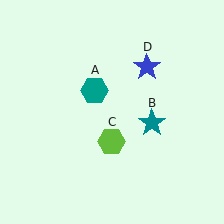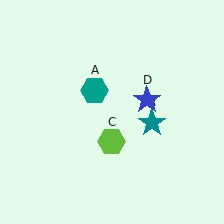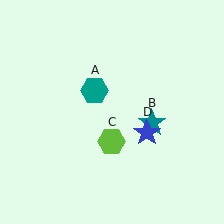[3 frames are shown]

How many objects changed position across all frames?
1 object changed position: blue star (object D).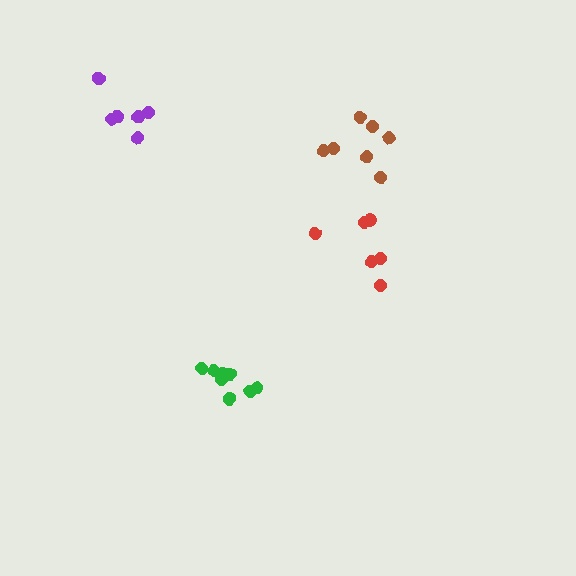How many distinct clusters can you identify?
There are 4 distinct clusters.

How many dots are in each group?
Group 1: 8 dots, Group 2: 6 dots, Group 3: 6 dots, Group 4: 7 dots (27 total).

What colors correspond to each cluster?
The clusters are colored: green, purple, red, brown.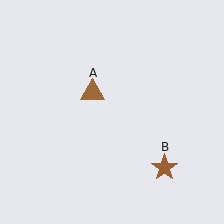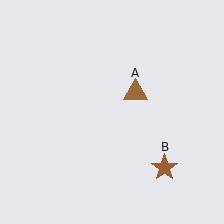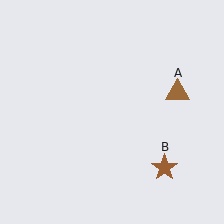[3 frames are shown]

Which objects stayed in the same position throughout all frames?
Brown star (object B) remained stationary.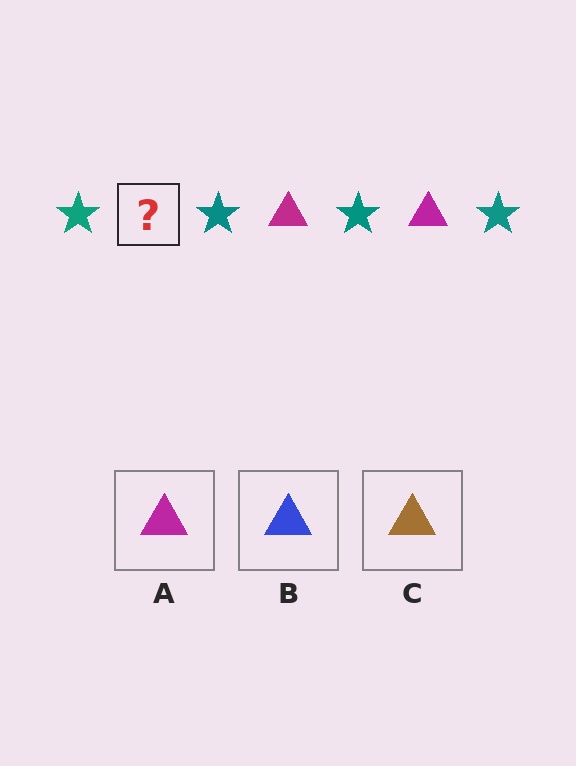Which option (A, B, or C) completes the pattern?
A.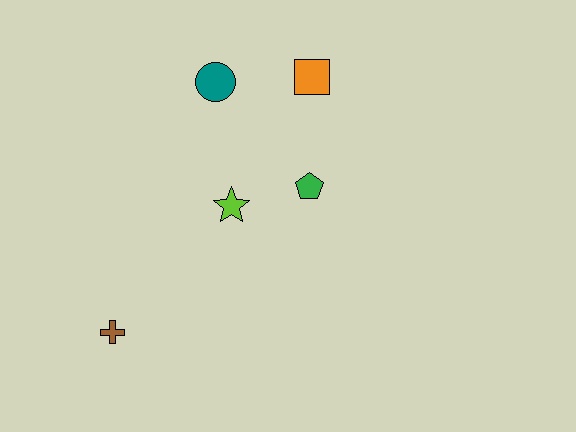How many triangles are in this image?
There are no triangles.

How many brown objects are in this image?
There is 1 brown object.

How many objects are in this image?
There are 5 objects.